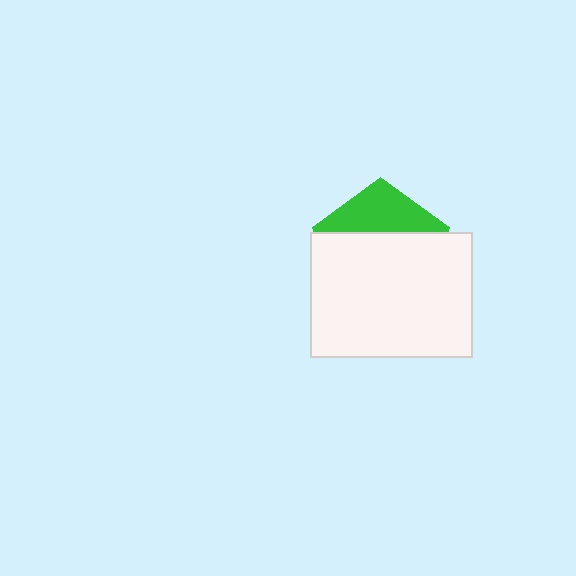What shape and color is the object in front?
The object in front is a white rectangle.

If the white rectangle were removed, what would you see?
You would see the complete green pentagon.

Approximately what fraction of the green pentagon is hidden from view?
Roughly 68% of the green pentagon is hidden behind the white rectangle.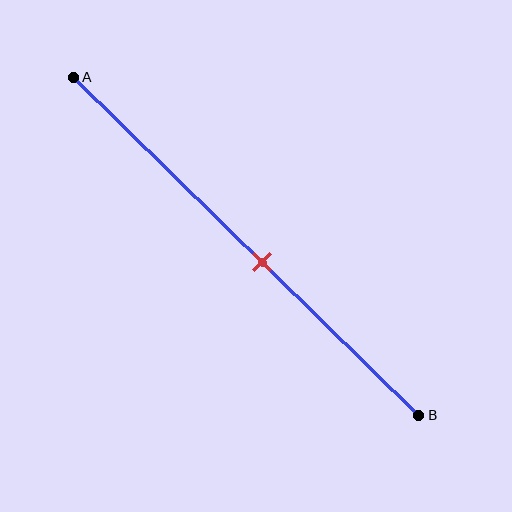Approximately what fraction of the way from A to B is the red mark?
The red mark is approximately 55% of the way from A to B.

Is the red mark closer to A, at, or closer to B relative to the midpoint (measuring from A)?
The red mark is closer to point B than the midpoint of segment AB.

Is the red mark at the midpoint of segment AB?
No, the mark is at about 55% from A, not at the 50% midpoint.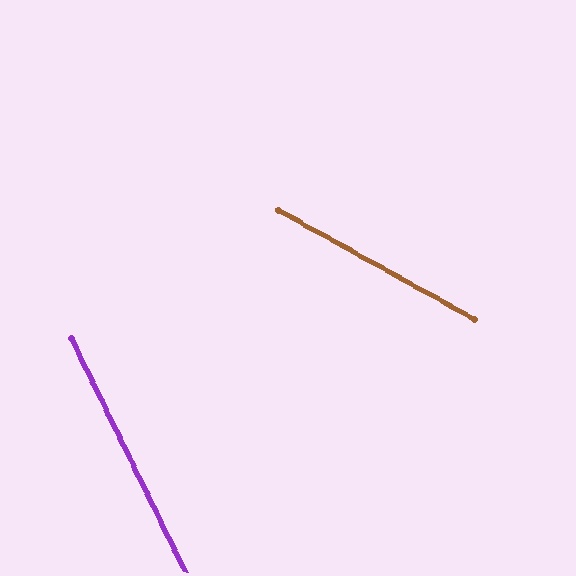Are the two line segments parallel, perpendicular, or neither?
Neither parallel nor perpendicular — they differ by about 35°.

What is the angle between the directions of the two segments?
Approximately 35 degrees.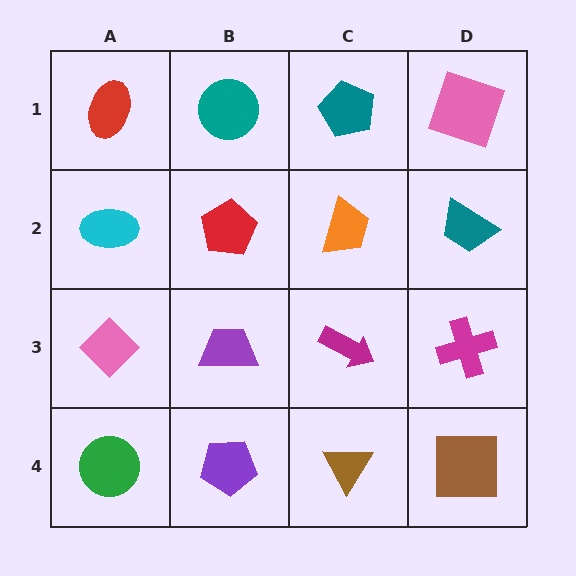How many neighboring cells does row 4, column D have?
2.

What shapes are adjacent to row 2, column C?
A teal pentagon (row 1, column C), a magenta arrow (row 3, column C), a red pentagon (row 2, column B), a teal trapezoid (row 2, column D).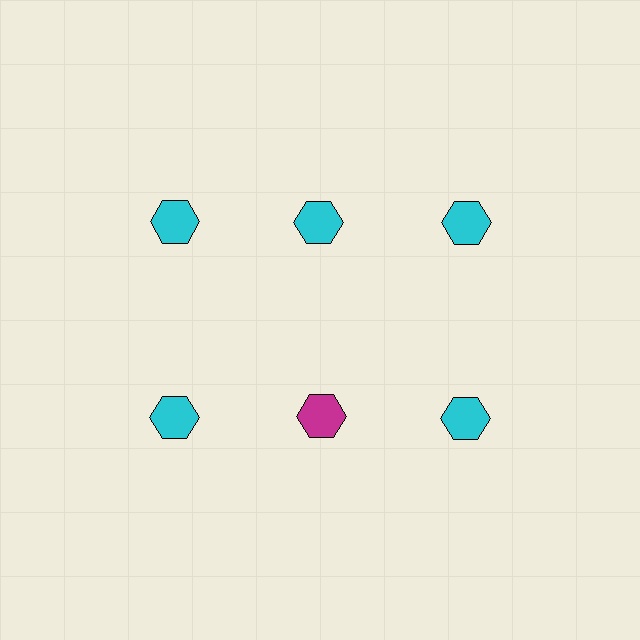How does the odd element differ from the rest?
It has a different color: magenta instead of cyan.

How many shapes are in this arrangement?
There are 6 shapes arranged in a grid pattern.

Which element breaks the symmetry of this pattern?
The magenta hexagon in the second row, second from left column breaks the symmetry. All other shapes are cyan hexagons.